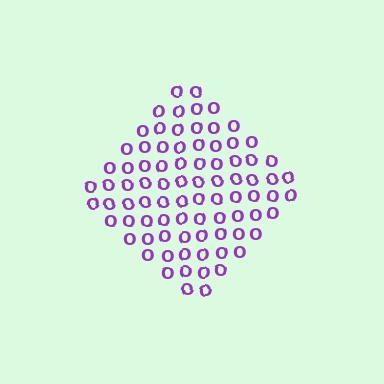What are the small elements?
The small elements are letter O's.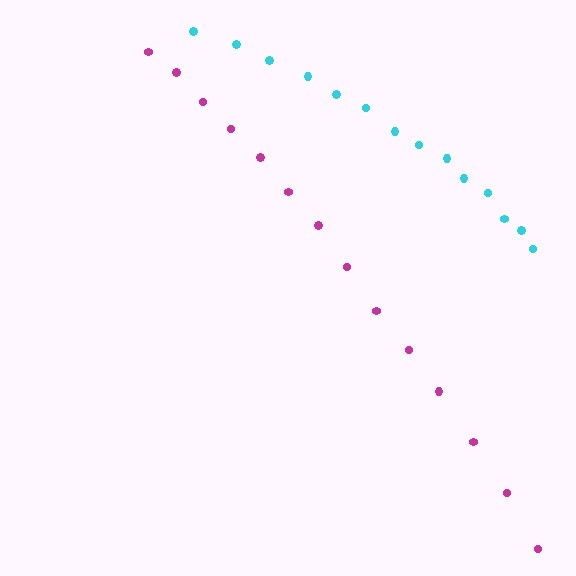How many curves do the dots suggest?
There are 2 distinct paths.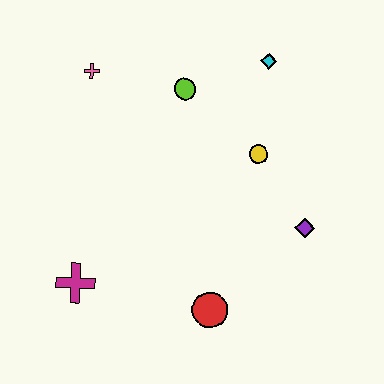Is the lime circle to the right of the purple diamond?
No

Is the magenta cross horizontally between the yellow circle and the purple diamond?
No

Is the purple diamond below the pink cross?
Yes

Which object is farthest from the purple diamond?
The pink cross is farthest from the purple diamond.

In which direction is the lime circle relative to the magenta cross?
The lime circle is above the magenta cross.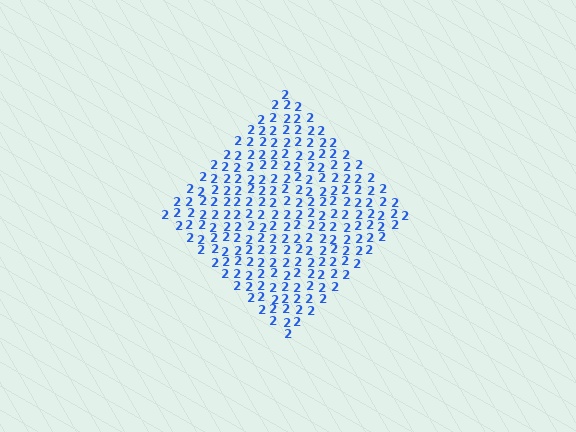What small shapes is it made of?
It is made of small digit 2's.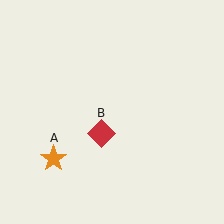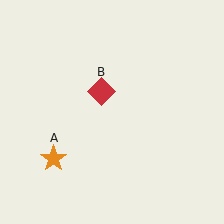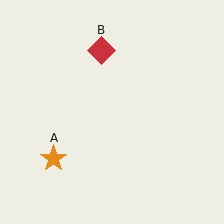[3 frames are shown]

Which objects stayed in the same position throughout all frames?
Orange star (object A) remained stationary.